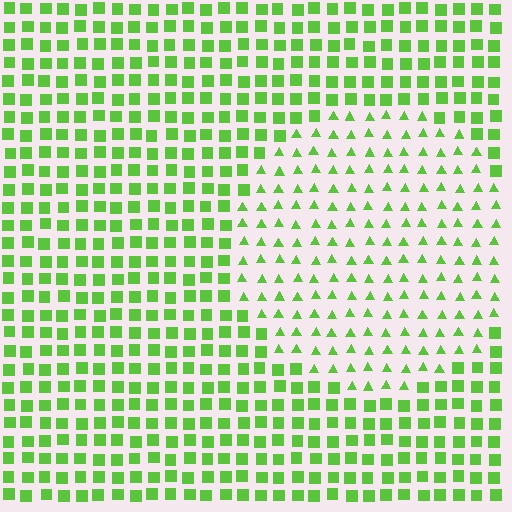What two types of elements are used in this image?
The image uses triangles inside the circle region and squares outside it.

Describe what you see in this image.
The image is filled with small lime elements arranged in a uniform grid. A circle-shaped region contains triangles, while the surrounding area contains squares. The boundary is defined purely by the change in element shape.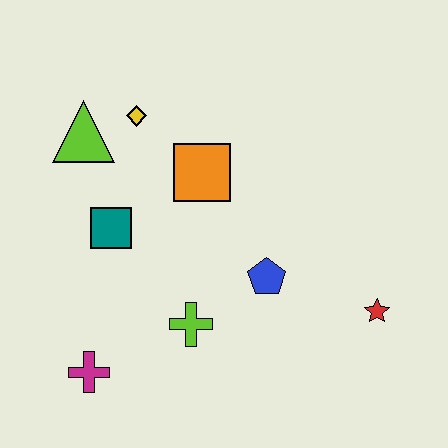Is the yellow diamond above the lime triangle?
Yes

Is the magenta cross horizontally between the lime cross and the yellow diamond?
No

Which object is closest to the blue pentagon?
The lime cross is closest to the blue pentagon.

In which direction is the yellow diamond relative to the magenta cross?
The yellow diamond is above the magenta cross.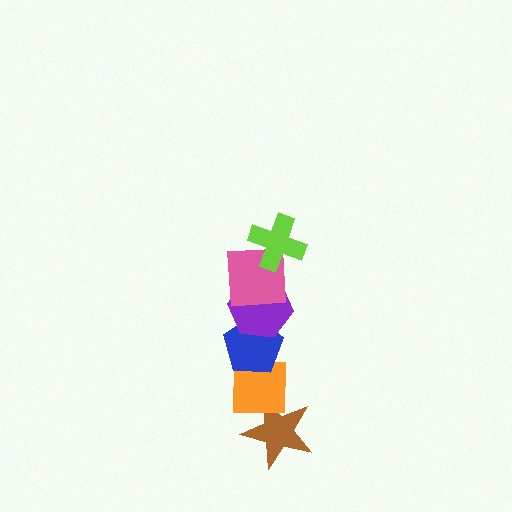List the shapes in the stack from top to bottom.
From top to bottom: the lime cross, the pink square, the purple hexagon, the blue pentagon, the orange square, the brown star.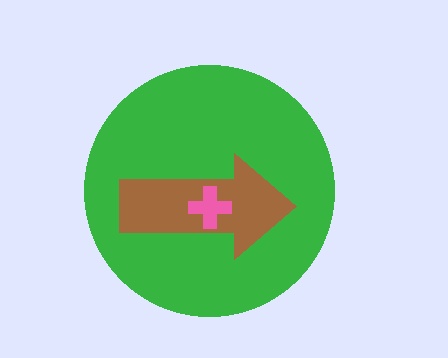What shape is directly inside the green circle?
The brown arrow.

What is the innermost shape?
The pink cross.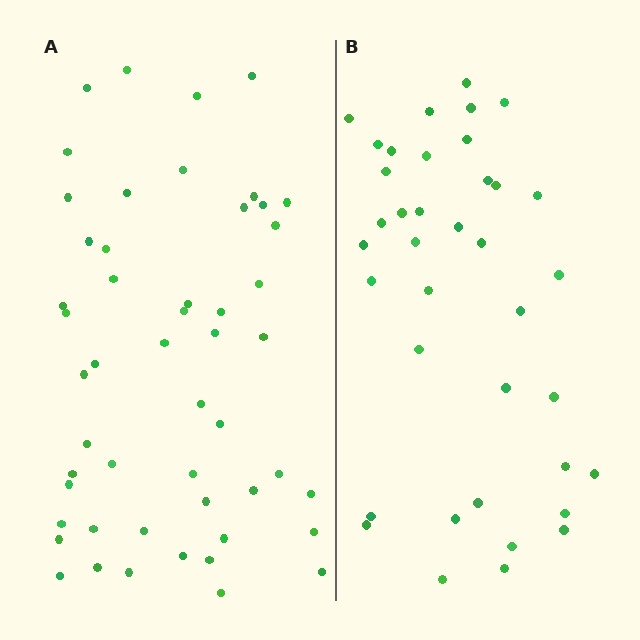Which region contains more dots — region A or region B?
Region A (the left region) has more dots.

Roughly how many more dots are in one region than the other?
Region A has approximately 15 more dots than region B.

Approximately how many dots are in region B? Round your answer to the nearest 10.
About 40 dots. (The exact count is 38, which rounds to 40.)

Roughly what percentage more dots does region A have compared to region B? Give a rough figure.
About 35% more.